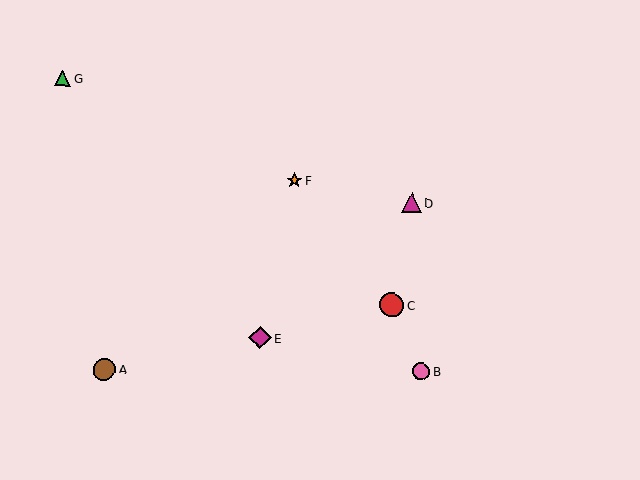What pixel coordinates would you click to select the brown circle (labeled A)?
Click at (104, 369) to select the brown circle A.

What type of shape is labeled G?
Shape G is a green triangle.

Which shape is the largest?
The red circle (labeled C) is the largest.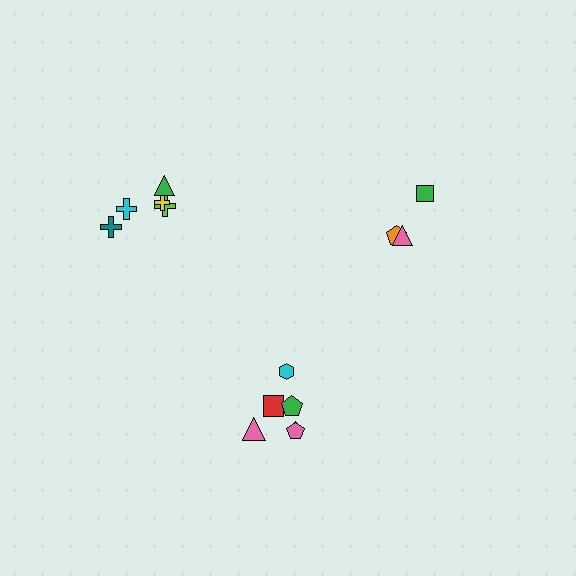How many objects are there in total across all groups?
There are 14 objects.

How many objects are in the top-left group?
There are 5 objects.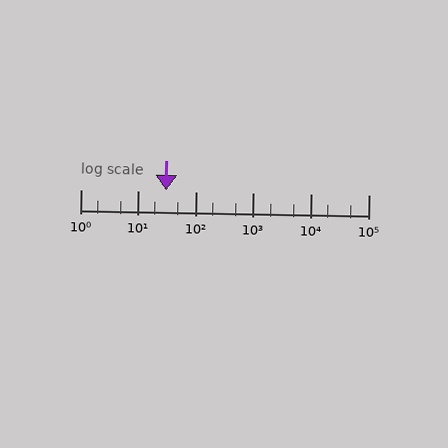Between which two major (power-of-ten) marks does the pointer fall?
The pointer is between 10 and 100.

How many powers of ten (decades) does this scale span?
The scale spans 5 decades, from 1 to 100000.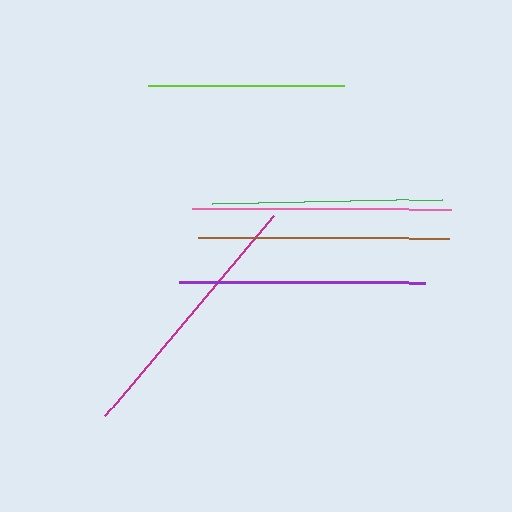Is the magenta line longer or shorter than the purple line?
The magenta line is longer than the purple line.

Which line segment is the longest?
The magenta line is the longest at approximately 261 pixels.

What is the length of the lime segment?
The lime segment is approximately 196 pixels long.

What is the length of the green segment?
The green segment is approximately 230 pixels long.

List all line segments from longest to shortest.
From longest to shortest: magenta, pink, brown, purple, green, lime.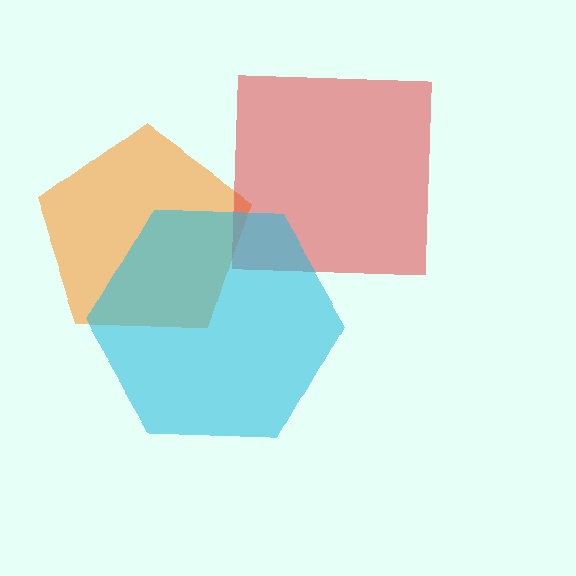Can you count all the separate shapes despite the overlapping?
Yes, there are 3 separate shapes.